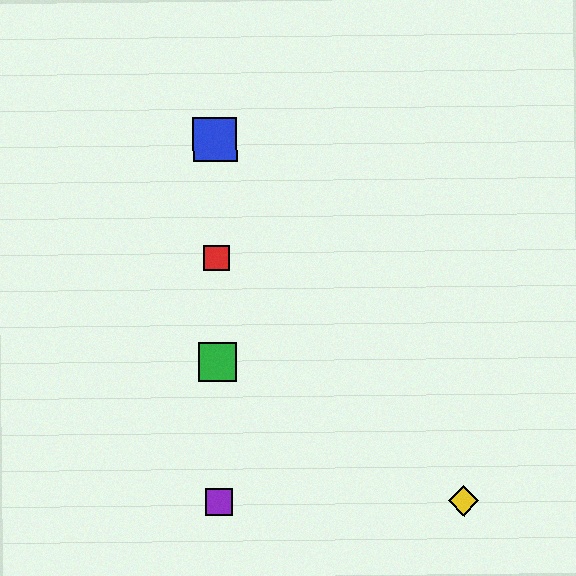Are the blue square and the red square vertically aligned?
Yes, both are at x≈215.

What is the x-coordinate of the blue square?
The blue square is at x≈215.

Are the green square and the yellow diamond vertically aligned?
No, the green square is at x≈217 and the yellow diamond is at x≈464.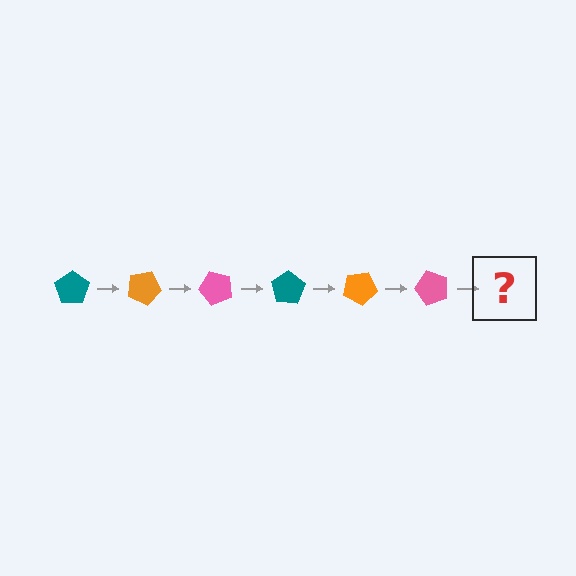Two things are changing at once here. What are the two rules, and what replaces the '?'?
The two rules are that it rotates 25 degrees each step and the color cycles through teal, orange, and pink. The '?' should be a teal pentagon, rotated 150 degrees from the start.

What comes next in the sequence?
The next element should be a teal pentagon, rotated 150 degrees from the start.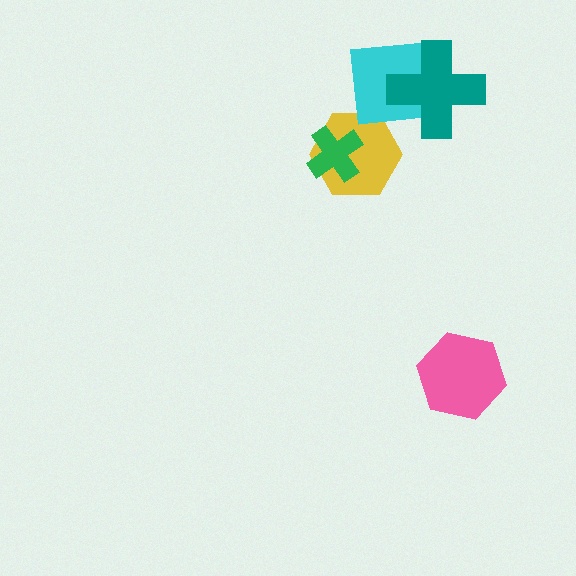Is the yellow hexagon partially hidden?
Yes, it is partially covered by another shape.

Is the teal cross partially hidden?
No, no other shape covers it.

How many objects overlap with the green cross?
1 object overlaps with the green cross.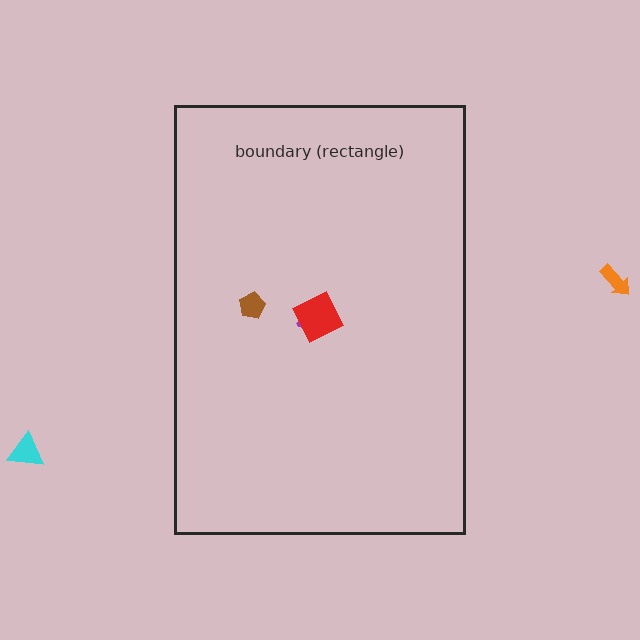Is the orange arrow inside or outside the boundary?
Outside.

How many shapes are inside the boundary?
3 inside, 2 outside.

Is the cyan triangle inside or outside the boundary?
Outside.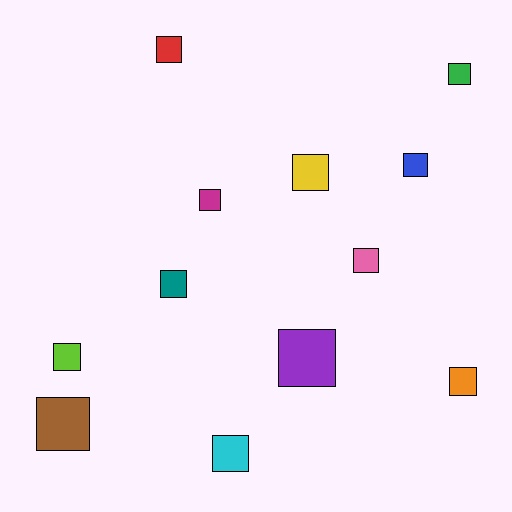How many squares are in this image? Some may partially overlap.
There are 12 squares.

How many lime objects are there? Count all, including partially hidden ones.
There is 1 lime object.